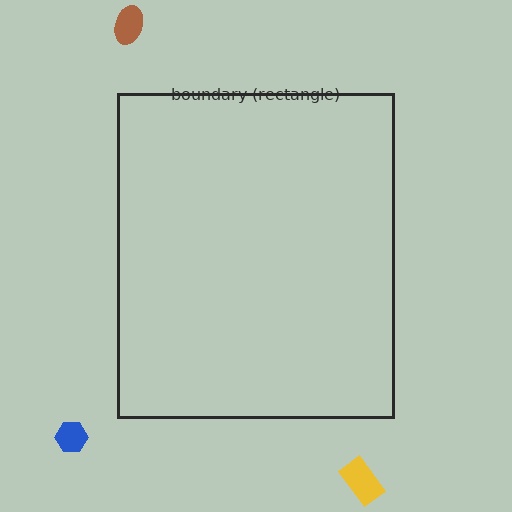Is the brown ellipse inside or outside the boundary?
Outside.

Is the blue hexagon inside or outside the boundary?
Outside.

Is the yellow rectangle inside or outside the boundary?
Outside.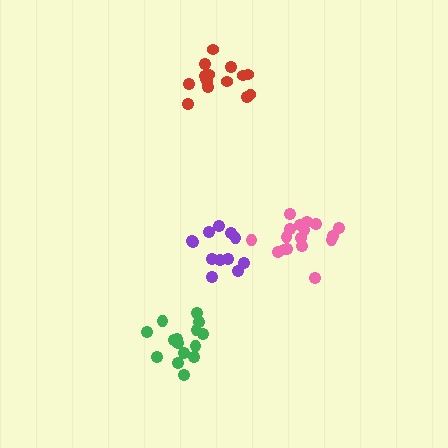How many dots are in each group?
Group 1: 15 dots, Group 2: 12 dots, Group 3: 17 dots, Group 4: 16 dots (60 total).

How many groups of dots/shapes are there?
There are 4 groups.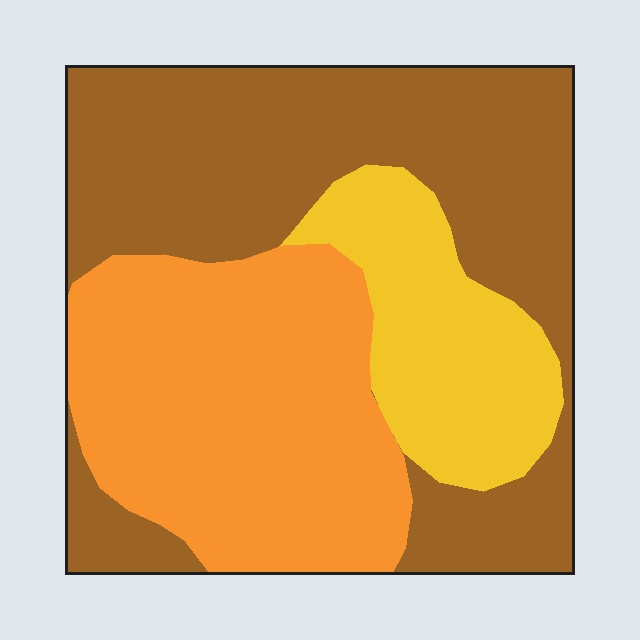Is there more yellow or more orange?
Orange.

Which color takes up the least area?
Yellow, at roughly 20%.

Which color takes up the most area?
Brown, at roughly 45%.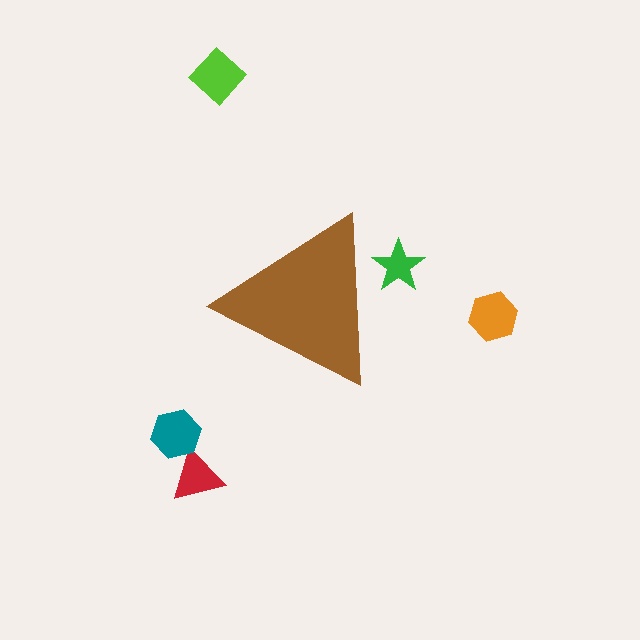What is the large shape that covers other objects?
A brown triangle.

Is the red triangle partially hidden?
No, the red triangle is fully visible.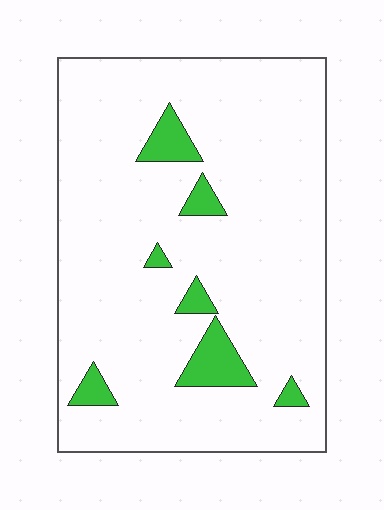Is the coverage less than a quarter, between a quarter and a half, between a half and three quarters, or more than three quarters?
Less than a quarter.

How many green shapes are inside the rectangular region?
7.